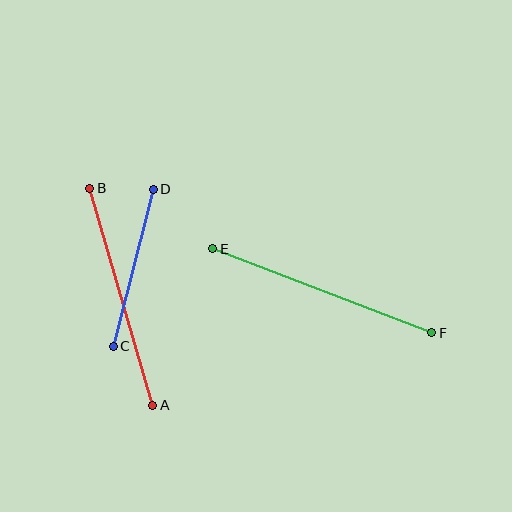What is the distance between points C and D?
The distance is approximately 162 pixels.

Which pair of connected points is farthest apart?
Points E and F are farthest apart.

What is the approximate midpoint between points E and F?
The midpoint is at approximately (322, 291) pixels.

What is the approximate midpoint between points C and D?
The midpoint is at approximately (133, 268) pixels.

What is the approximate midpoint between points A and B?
The midpoint is at approximately (121, 297) pixels.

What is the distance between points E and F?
The distance is approximately 234 pixels.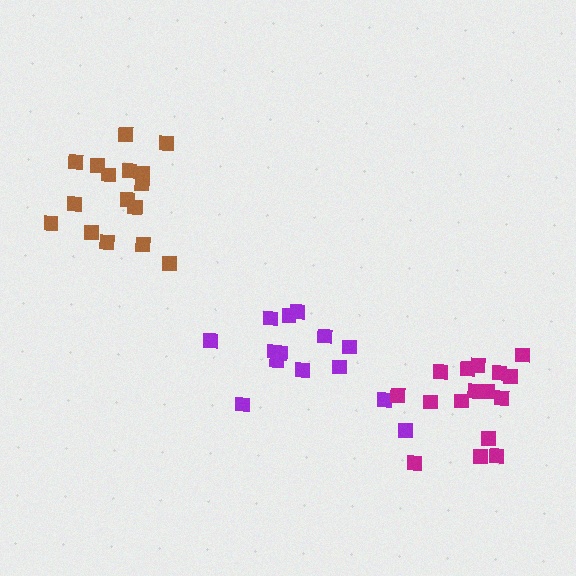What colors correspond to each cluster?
The clusters are colored: purple, magenta, brown.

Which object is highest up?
The brown cluster is topmost.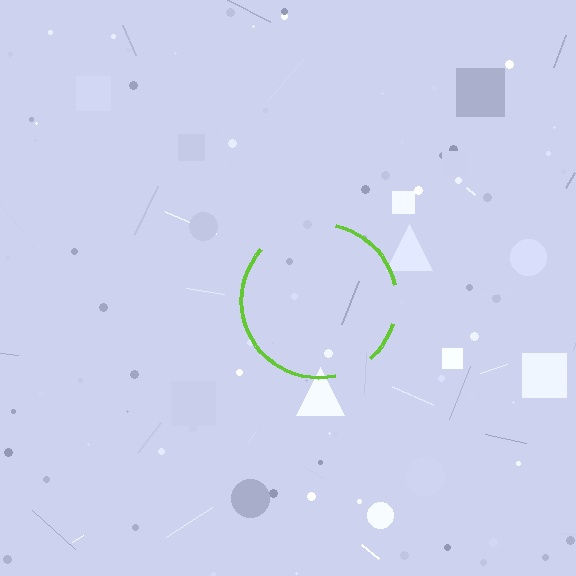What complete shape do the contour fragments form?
The contour fragments form a circle.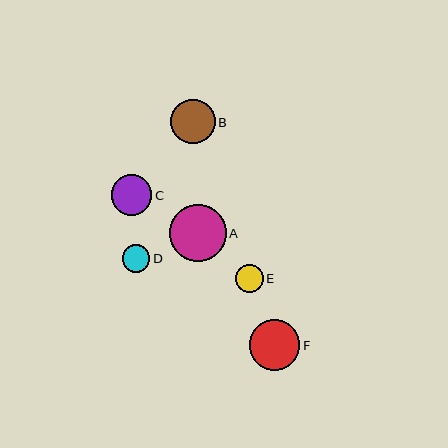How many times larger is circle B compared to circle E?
Circle B is approximately 1.6 times the size of circle E.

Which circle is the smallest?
Circle D is the smallest with a size of approximately 27 pixels.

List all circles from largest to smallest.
From largest to smallest: A, F, B, C, E, D.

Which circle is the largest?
Circle A is the largest with a size of approximately 57 pixels.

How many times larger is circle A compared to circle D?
Circle A is approximately 2.1 times the size of circle D.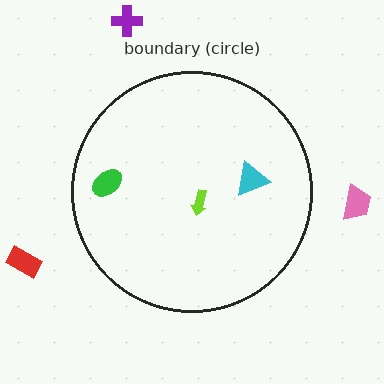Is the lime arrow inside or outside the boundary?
Inside.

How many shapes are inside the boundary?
3 inside, 3 outside.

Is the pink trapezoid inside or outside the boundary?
Outside.